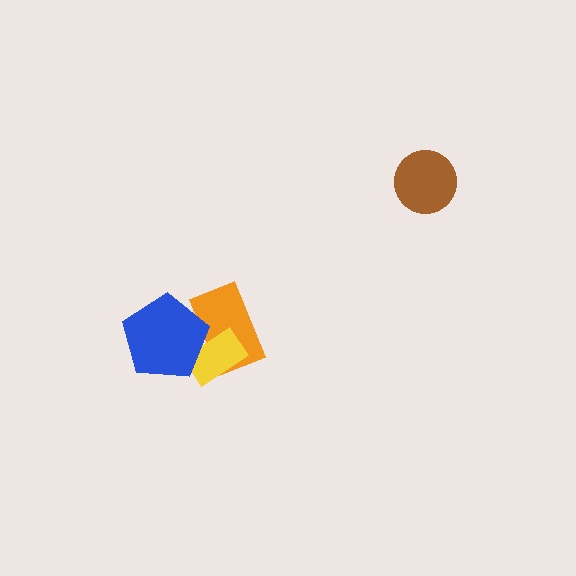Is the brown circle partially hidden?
No, no other shape covers it.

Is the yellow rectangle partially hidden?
Yes, it is partially covered by another shape.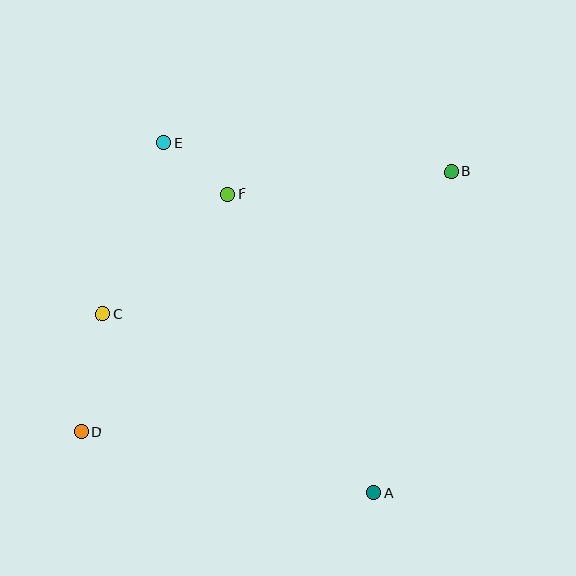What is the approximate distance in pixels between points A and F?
The distance between A and F is approximately 333 pixels.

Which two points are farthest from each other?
Points B and D are farthest from each other.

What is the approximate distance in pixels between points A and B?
The distance between A and B is approximately 331 pixels.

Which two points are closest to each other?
Points E and F are closest to each other.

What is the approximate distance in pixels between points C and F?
The distance between C and F is approximately 173 pixels.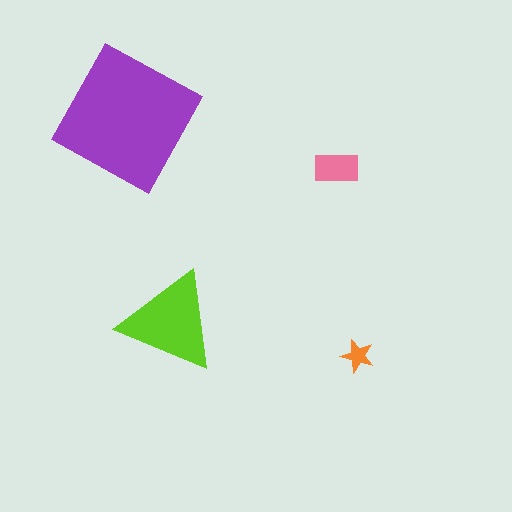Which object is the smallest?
The orange star.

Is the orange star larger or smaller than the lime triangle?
Smaller.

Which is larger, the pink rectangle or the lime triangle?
The lime triangle.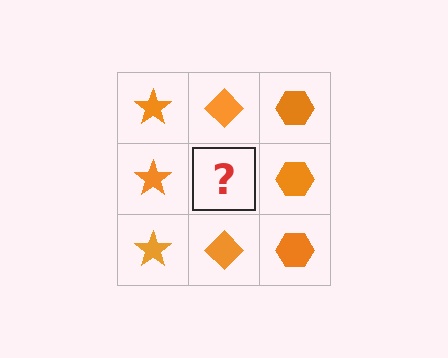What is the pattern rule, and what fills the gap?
The rule is that each column has a consistent shape. The gap should be filled with an orange diamond.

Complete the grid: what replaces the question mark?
The question mark should be replaced with an orange diamond.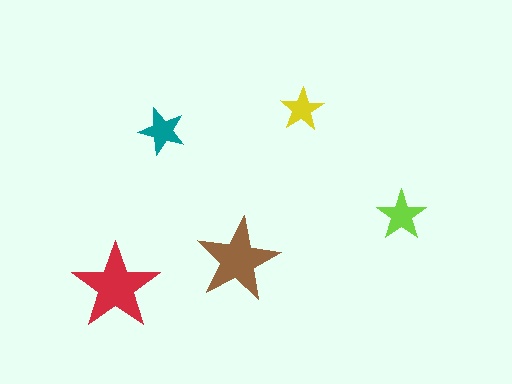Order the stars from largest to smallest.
the red one, the brown one, the lime one, the teal one, the yellow one.